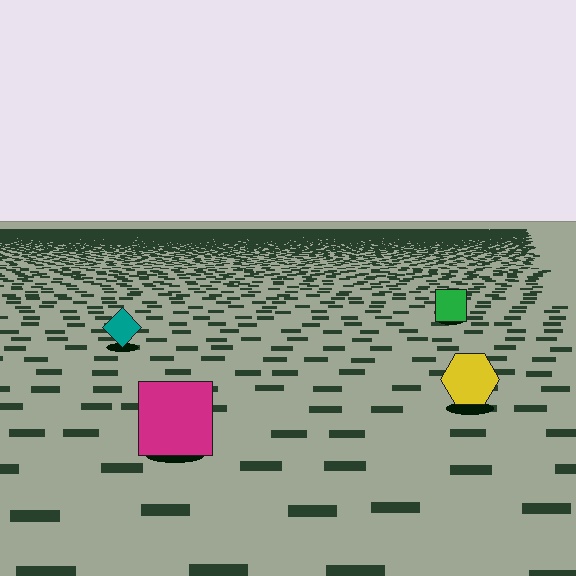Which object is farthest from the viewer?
The green square is farthest from the viewer. It appears smaller and the ground texture around it is denser.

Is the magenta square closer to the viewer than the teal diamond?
Yes. The magenta square is closer — you can tell from the texture gradient: the ground texture is coarser near it.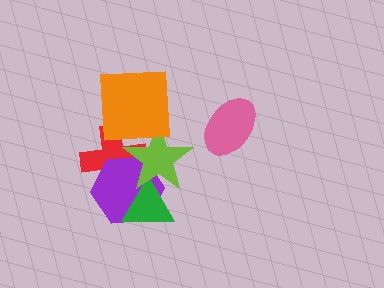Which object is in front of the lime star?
The orange square is in front of the lime star.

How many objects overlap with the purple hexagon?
3 objects overlap with the purple hexagon.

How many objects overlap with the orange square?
2 objects overlap with the orange square.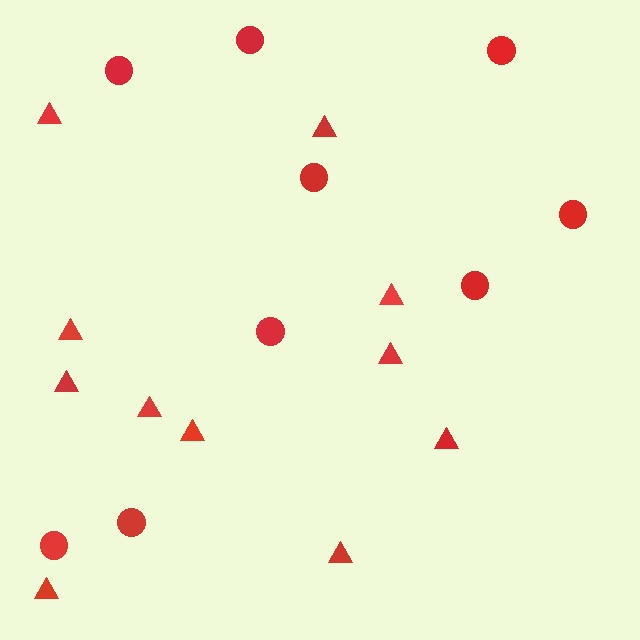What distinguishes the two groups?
There are 2 groups: one group of triangles (11) and one group of circles (9).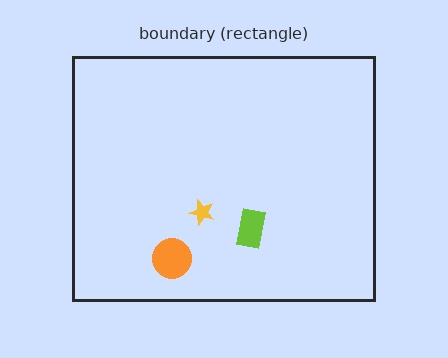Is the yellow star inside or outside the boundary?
Inside.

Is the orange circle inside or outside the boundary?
Inside.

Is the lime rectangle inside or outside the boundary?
Inside.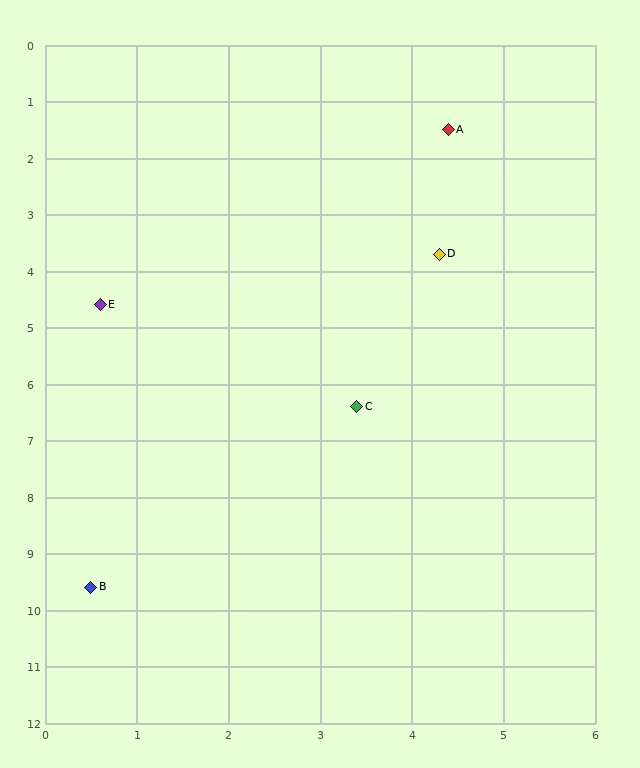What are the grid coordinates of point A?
Point A is at approximately (4.4, 1.5).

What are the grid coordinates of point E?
Point E is at approximately (0.6, 4.6).